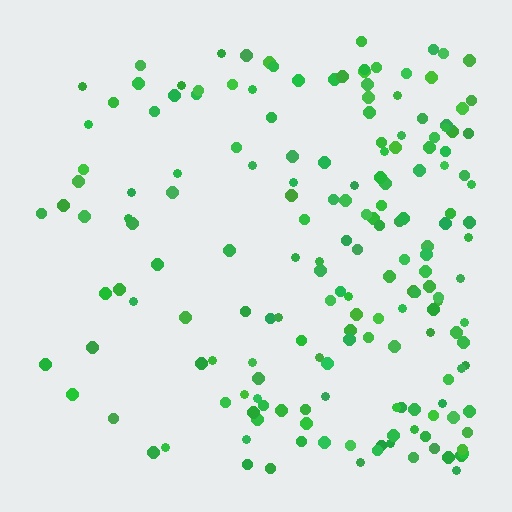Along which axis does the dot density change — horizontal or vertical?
Horizontal.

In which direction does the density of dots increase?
From left to right, with the right side densest.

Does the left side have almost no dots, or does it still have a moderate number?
Still a moderate number, just noticeably fewer than the right.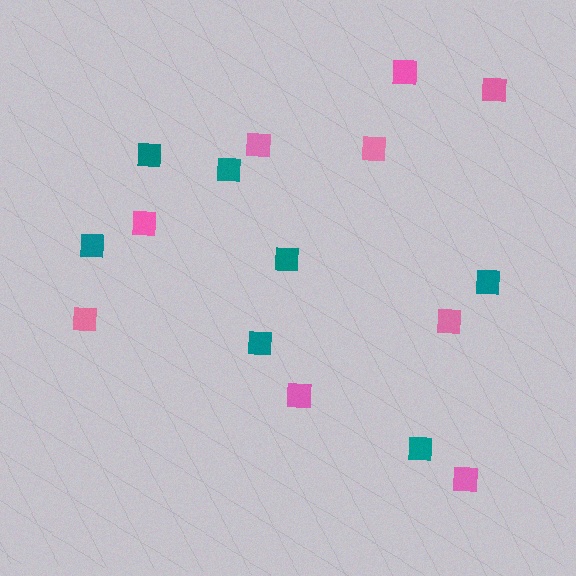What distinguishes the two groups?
There are 2 groups: one group of teal squares (7) and one group of pink squares (9).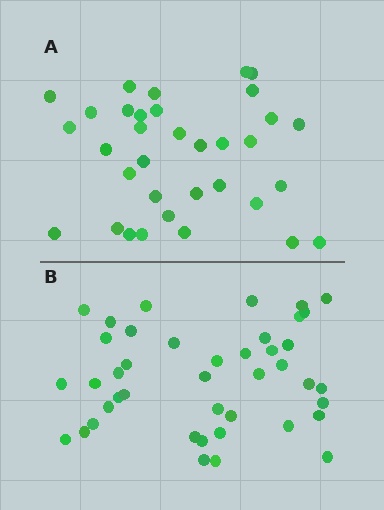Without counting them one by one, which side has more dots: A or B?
Region B (the bottom region) has more dots.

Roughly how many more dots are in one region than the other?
Region B has roughly 8 or so more dots than region A.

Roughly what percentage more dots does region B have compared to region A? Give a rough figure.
About 25% more.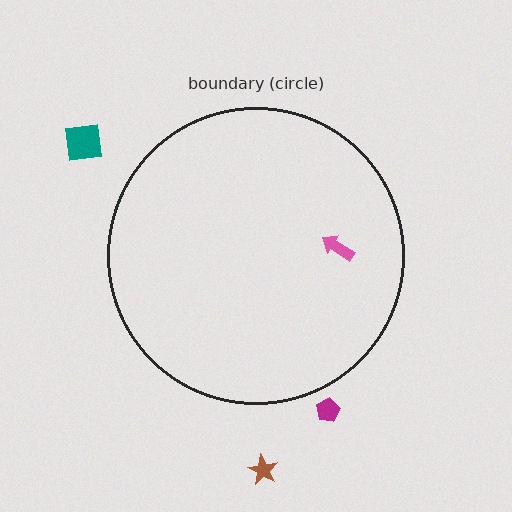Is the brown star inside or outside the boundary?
Outside.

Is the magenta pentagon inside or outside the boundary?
Outside.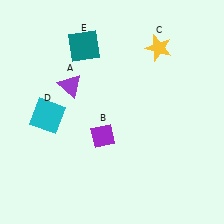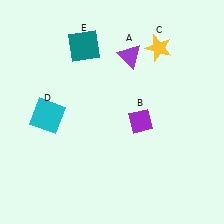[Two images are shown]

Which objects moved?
The objects that moved are: the purple triangle (A), the purple diamond (B).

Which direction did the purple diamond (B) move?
The purple diamond (B) moved right.